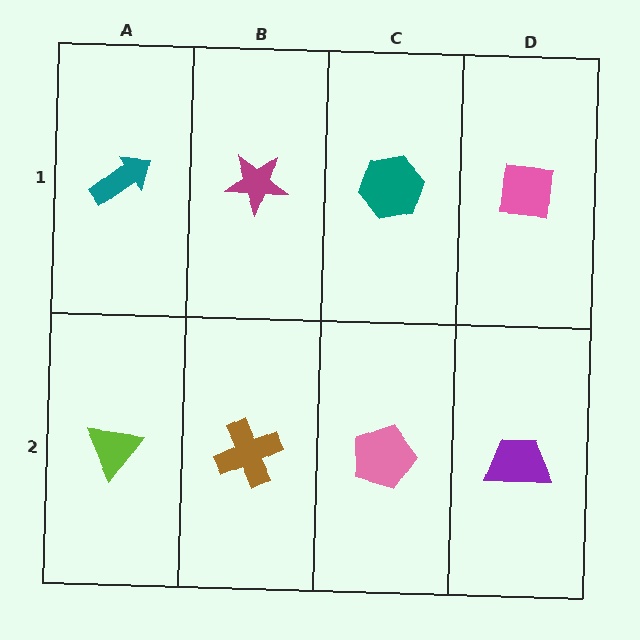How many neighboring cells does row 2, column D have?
2.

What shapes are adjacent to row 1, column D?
A purple trapezoid (row 2, column D), a teal hexagon (row 1, column C).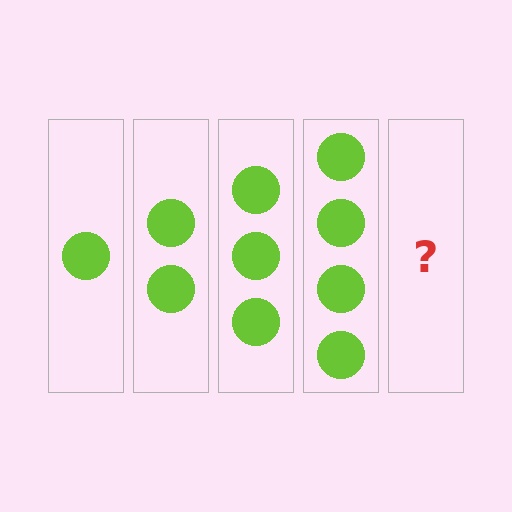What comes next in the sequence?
The next element should be 5 circles.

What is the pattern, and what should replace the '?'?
The pattern is that each step adds one more circle. The '?' should be 5 circles.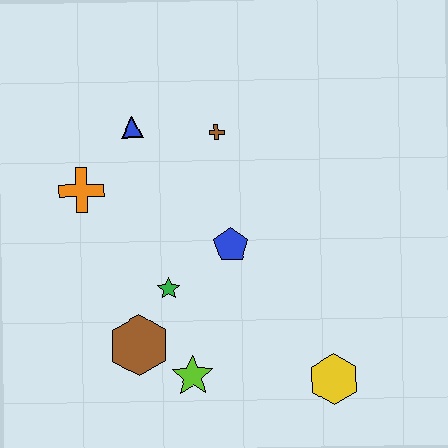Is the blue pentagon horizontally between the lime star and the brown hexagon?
No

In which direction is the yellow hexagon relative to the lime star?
The yellow hexagon is to the right of the lime star.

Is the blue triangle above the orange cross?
Yes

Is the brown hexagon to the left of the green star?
Yes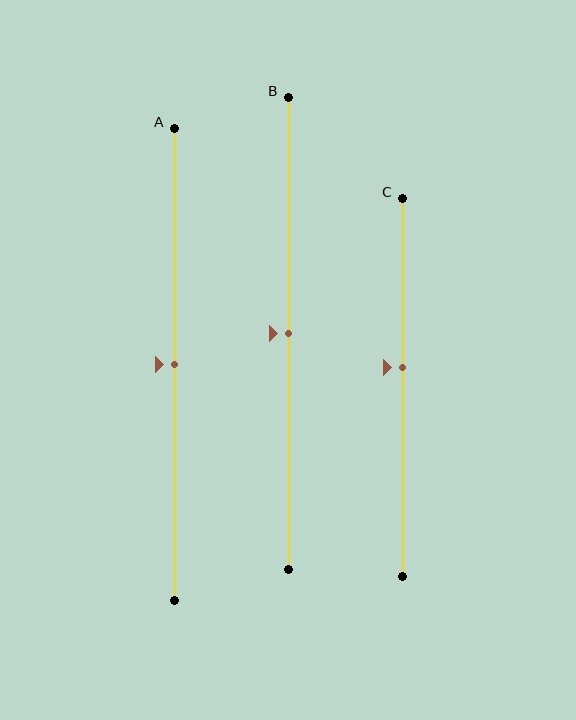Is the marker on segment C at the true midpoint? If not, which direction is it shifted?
No, the marker on segment C is shifted upward by about 5% of the segment length.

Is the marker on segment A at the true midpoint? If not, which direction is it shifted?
Yes, the marker on segment A is at the true midpoint.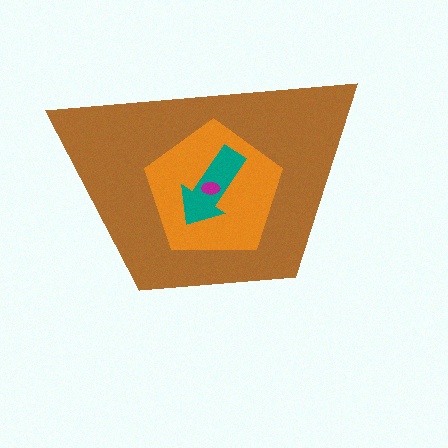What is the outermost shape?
The brown trapezoid.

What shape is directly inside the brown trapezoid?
The orange pentagon.